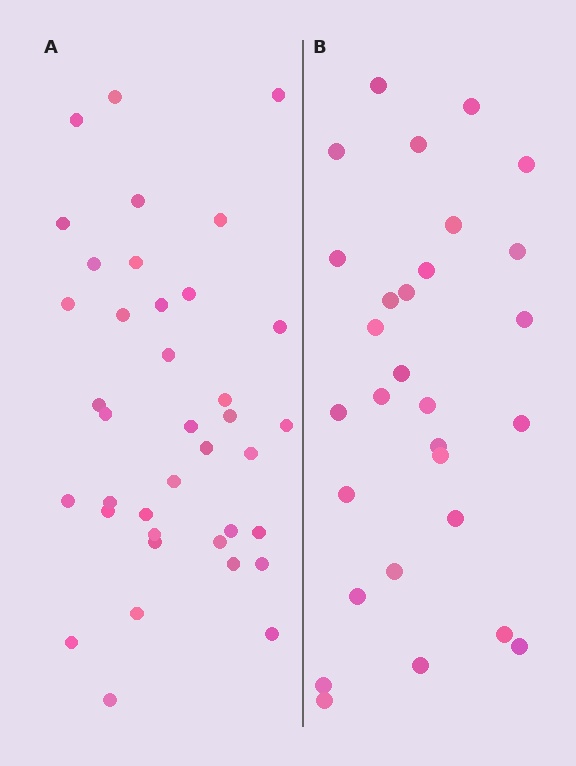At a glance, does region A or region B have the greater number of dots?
Region A (the left region) has more dots.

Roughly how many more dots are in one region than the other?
Region A has roughly 8 or so more dots than region B.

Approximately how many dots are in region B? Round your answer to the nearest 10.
About 30 dots. (The exact count is 29, which rounds to 30.)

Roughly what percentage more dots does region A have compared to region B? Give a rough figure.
About 30% more.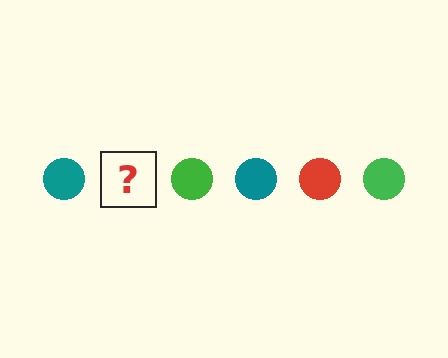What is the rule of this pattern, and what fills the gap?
The rule is that the pattern cycles through teal, red, green circles. The gap should be filled with a red circle.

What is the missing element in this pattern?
The missing element is a red circle.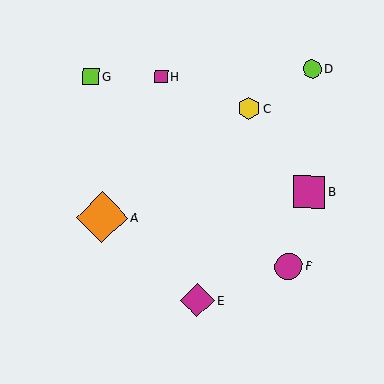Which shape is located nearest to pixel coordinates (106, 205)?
The orange diamond (labeled A) at (102, 217) is nearest to that location.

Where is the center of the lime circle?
The center of the lime circle is at (312, 69).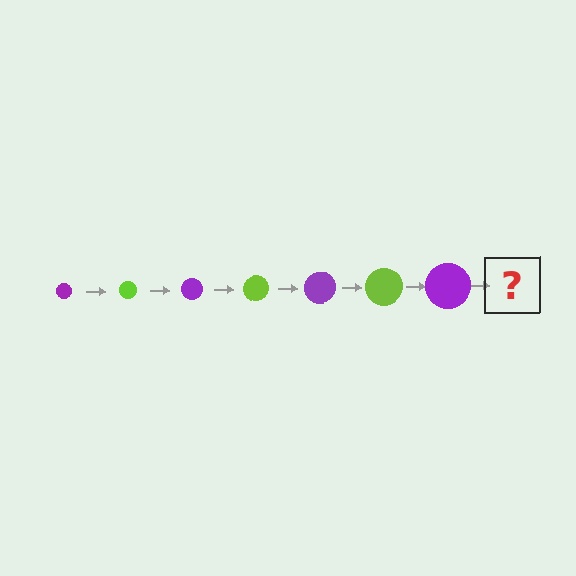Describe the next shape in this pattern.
It should be a lime circle, larger than the previous one.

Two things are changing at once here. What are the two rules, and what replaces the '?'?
The two rules are that the circle grows larger each step and the color cycles through purple and lime. The '?' should be a lime circle, larger than the previous one.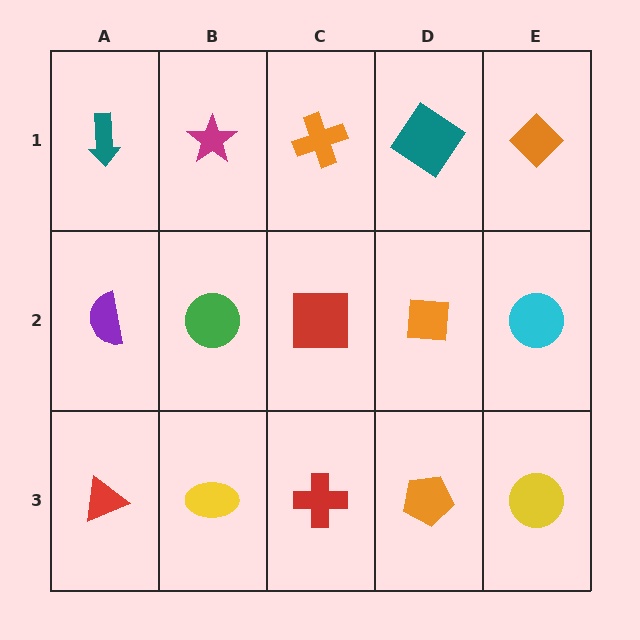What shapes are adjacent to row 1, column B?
A green circle (row 2, column B), a teal arrow (row 1, column A), an orange cross (row 1, column C).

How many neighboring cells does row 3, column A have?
2.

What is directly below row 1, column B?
A green circle.